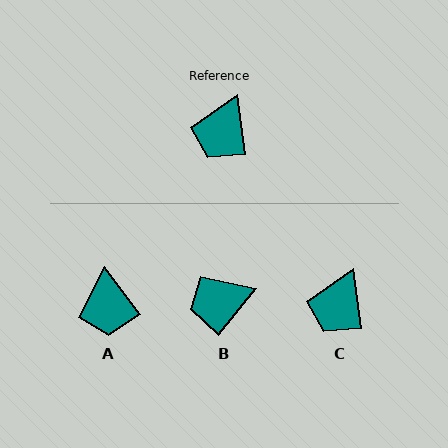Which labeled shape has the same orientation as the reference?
C.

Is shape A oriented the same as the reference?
No, it is off by about 29 degrees.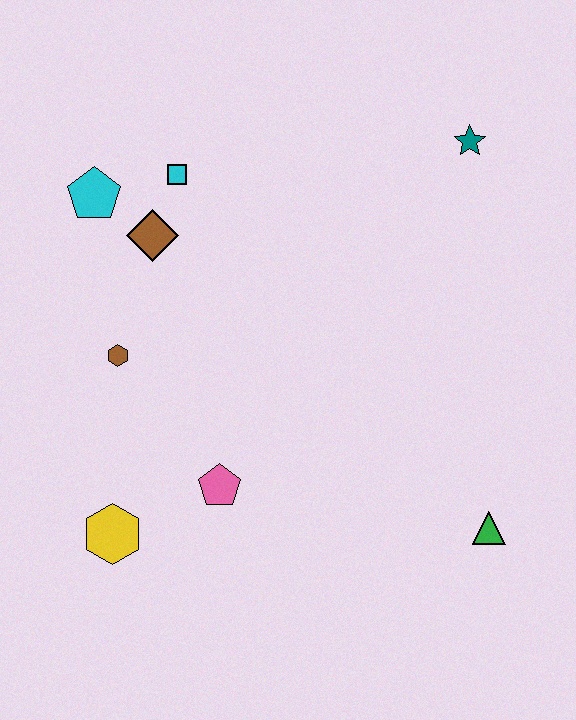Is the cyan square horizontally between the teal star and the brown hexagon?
Yes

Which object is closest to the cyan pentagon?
The brown diamond is closest to the cyan pentagon.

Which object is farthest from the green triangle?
The cyan pentagon is farthest from the green triangle.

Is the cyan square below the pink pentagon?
No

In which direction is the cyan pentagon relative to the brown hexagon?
The cyan pentagon is above the brown hexagon.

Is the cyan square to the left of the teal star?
Yes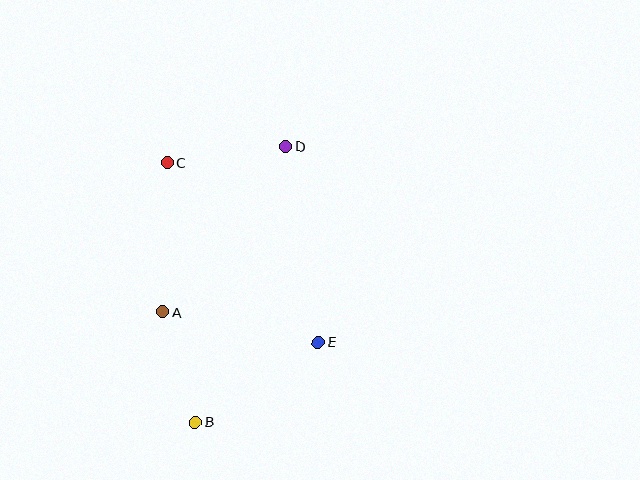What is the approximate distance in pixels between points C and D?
The distance between C and D is approximately 120 pixels.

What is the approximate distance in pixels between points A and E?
The distance between A and E is approximately 158 pixels.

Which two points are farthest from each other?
Points B and D are farthest from each other.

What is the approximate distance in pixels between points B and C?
The distance between B and C is approximately 262 pixels.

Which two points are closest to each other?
Points A and B are closest to each other.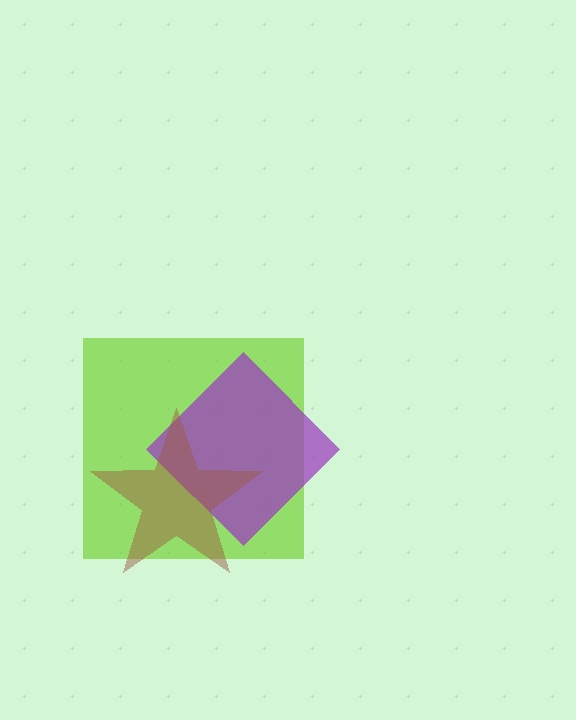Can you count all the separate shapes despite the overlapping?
Yes, there are 3 separate shapes.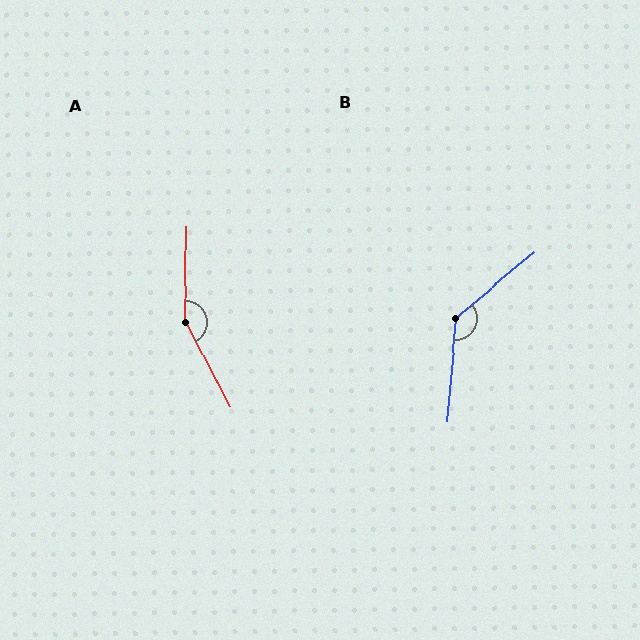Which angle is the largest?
A, at approximately 151 degrees.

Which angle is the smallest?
B, at approximately 134 degrees.